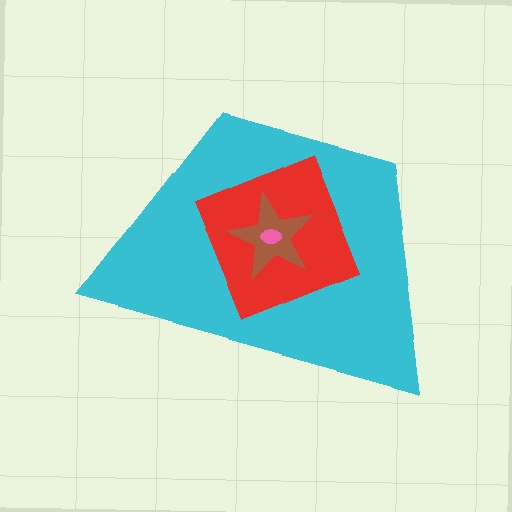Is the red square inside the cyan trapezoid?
Yes.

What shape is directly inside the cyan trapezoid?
The red square.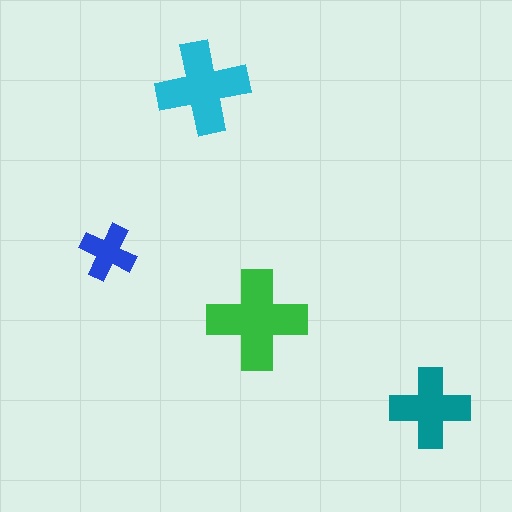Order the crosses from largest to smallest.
the green one, the cyan one, the teal one, the blue one.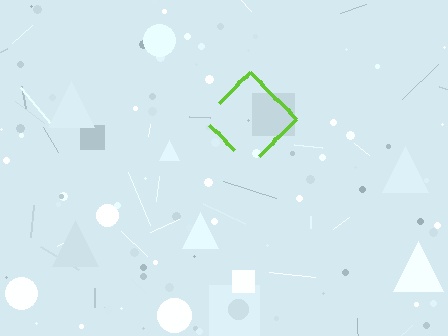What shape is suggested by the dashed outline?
The dashed outline suggests a diamond.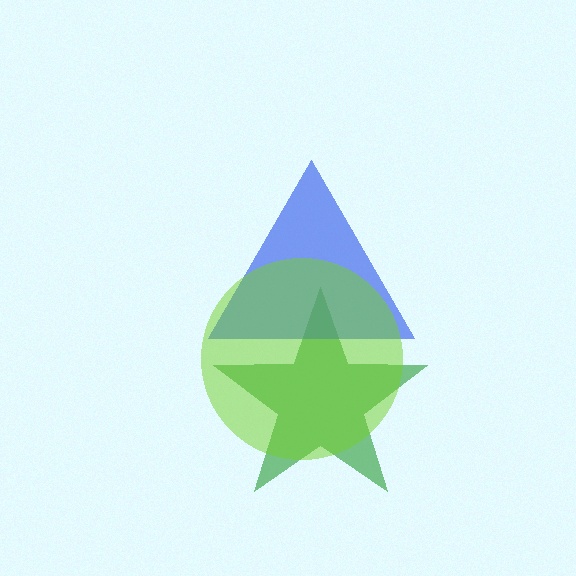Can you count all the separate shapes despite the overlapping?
Yes, there are 3 separate shapes.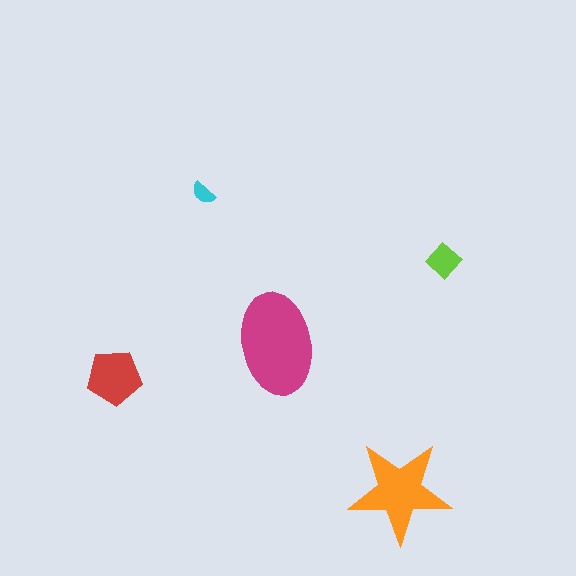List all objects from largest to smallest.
The magenta ellipse, the orange star, the red pentagon, the lime diamond, the cyan semicircle.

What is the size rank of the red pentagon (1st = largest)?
3rd.